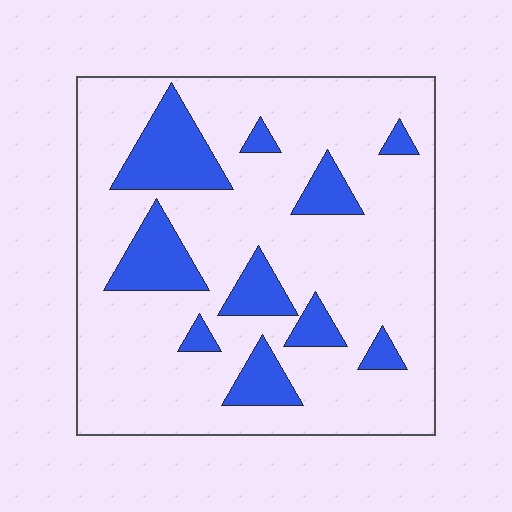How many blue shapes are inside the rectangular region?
10.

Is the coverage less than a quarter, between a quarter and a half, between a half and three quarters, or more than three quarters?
Less than a quarter.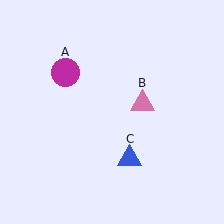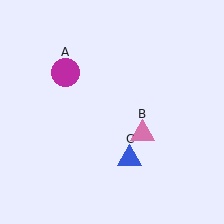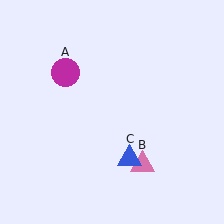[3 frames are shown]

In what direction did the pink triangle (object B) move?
The pink triangle (object B) moved down.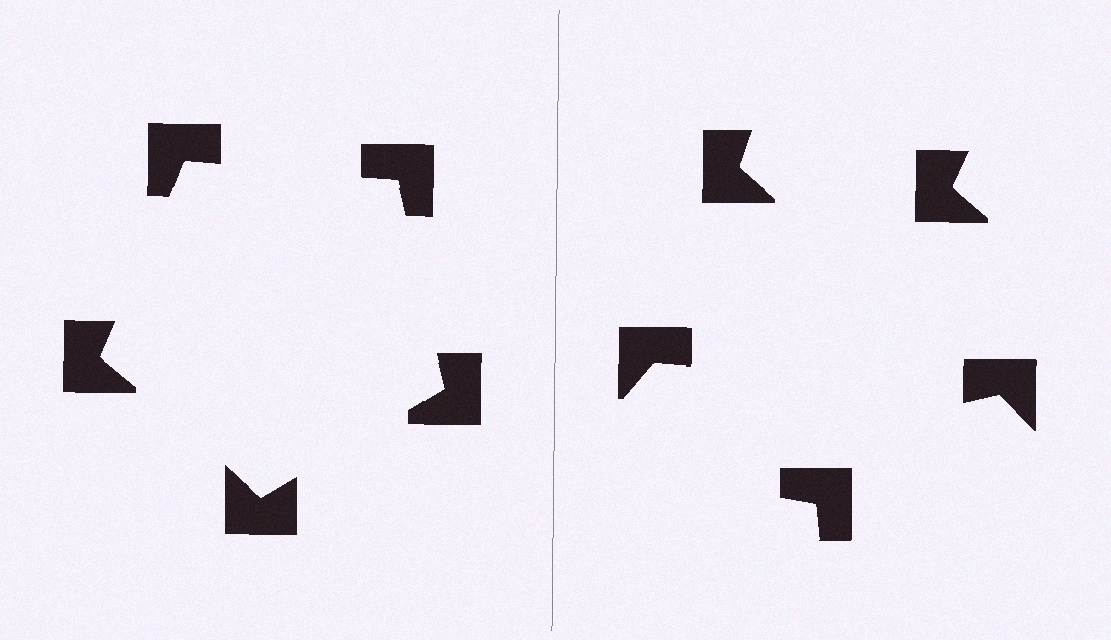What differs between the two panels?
The notched squares are positioned identically on both sides; only the wedge orientations differ. On the left they align to a pentagon; on the right they are misaligned.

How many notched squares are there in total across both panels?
10 — 5 on each side.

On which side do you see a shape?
An illusory pentagon appears on the left side. On the right side the wedge cuts are rotated, so no coherent shape forms.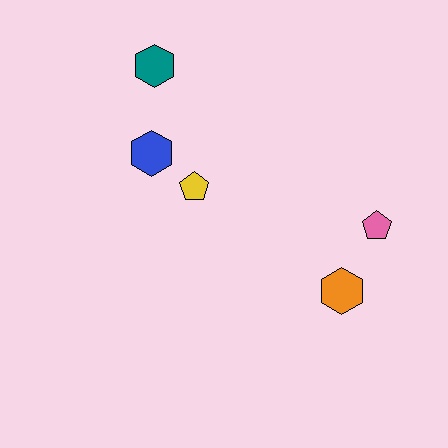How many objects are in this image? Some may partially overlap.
There are 5 objects.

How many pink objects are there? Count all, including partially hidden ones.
There is 1 pink object.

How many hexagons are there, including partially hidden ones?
There are 3 hexagons.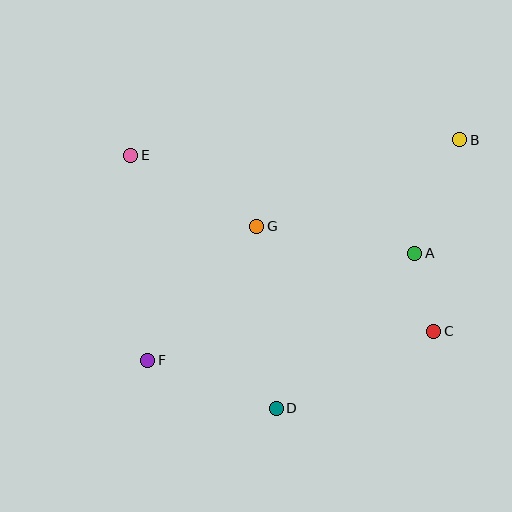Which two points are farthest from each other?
Points B and F are farthest from each other.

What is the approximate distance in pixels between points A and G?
The distance between A and G is approximately 160 pixels.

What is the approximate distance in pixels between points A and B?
The distance between A and B is approximately 122 pixels.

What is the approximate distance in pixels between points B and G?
The distance between B and G is approximately 221 pixels.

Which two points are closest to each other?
Points A and C are closest to each other.